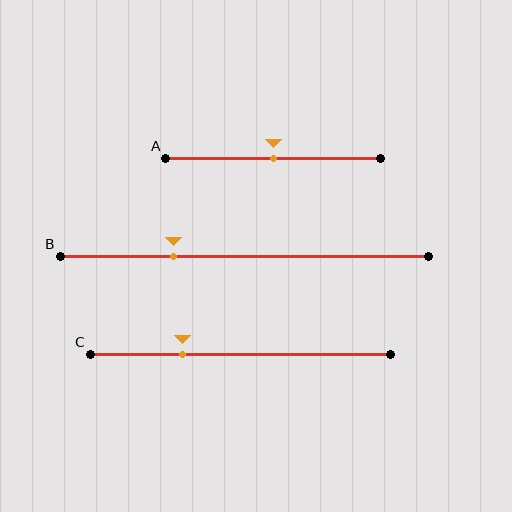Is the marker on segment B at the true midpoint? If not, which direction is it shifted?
No, the marker on segment B is shifted to the left by about 19% of the segment length.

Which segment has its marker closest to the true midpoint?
Segment A has its marker closest to the true midpoint.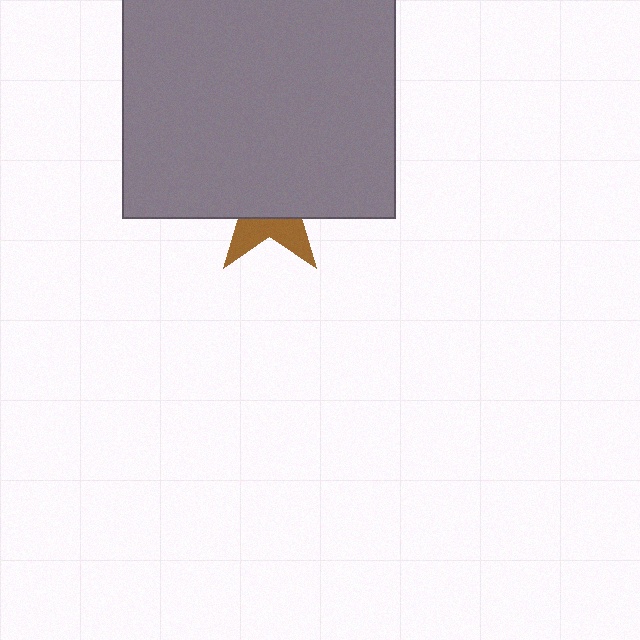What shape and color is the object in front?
The object in front is a gray square.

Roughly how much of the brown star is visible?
A small part of it is visible (roughly 32%).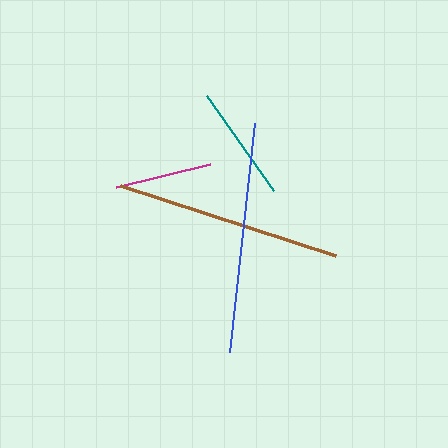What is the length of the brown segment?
The brown segment is approximately 226 pixels long.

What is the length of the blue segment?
The blue segment is approximately 230 pixels long.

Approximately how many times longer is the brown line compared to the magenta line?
The brown line is approximately 2.3 times the length of the magenta line.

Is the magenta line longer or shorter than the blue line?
The blue line is longer than the magenta line.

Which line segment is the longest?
The blue line is the longest at approximately 230 pixels.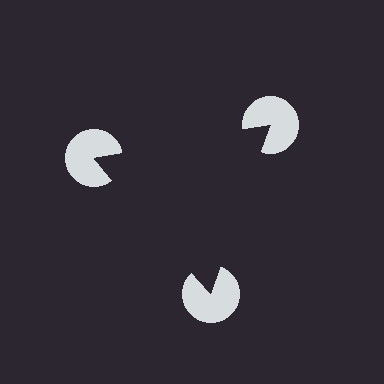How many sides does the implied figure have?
3 sides.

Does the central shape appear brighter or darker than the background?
It typically appears slightly darker than the background, even though no actual brightness change is drawn.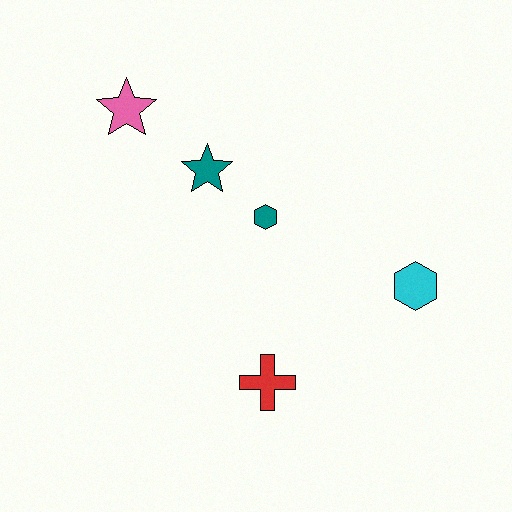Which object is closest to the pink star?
The teal star is closest to the pink star.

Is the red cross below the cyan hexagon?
Yes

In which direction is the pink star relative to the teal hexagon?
The pink star is to the left of the teal hexagon.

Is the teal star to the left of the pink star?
No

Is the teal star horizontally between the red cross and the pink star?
Yes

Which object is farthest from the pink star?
The cyan hexagon is farthest from the pink star.